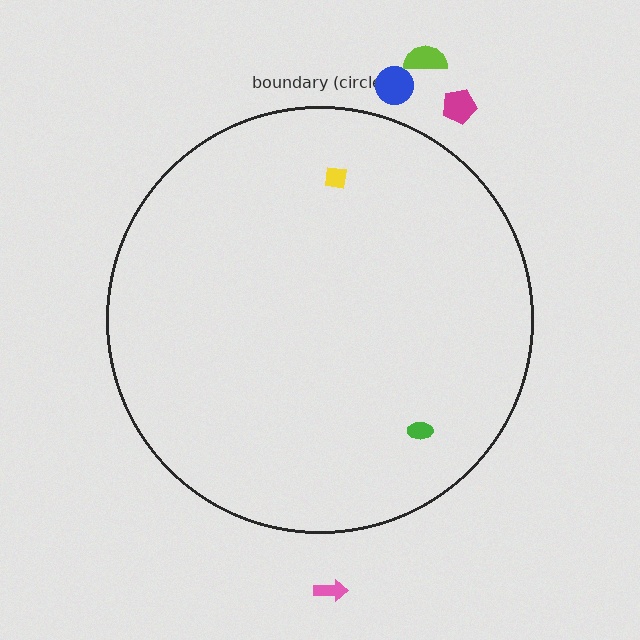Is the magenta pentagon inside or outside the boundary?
Outside.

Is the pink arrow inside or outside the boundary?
Outside.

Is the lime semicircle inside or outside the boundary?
Outside.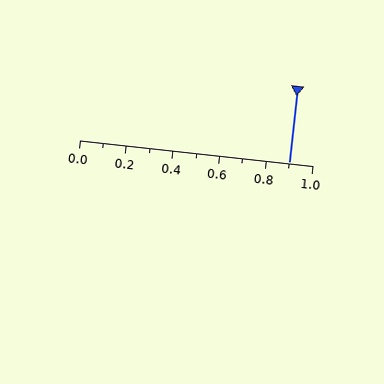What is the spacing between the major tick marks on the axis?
The major ticks are spaced 0.2 apart.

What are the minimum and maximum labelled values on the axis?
The axis runs from 0.0 to 1.0.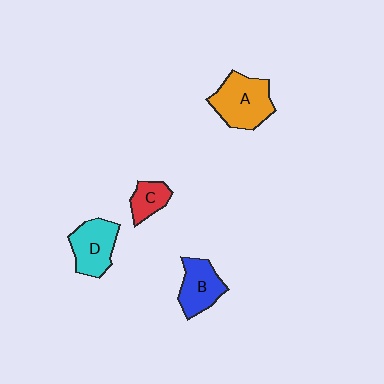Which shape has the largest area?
Shape A (orange).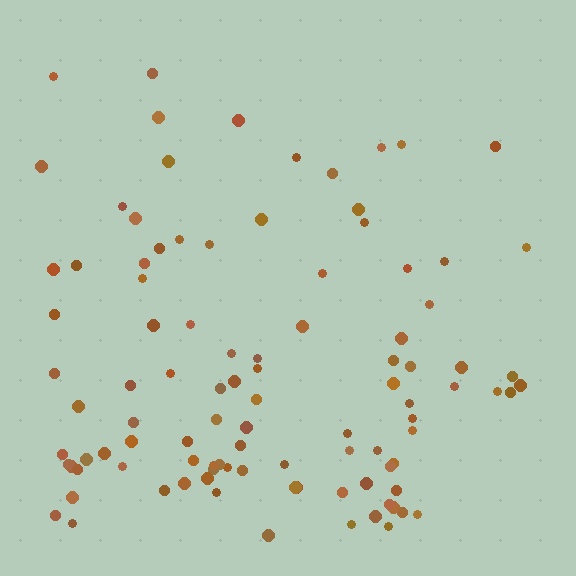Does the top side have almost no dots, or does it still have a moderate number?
Still a moderate number, just noticeably fewer than the bottom.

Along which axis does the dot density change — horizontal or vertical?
Vertical.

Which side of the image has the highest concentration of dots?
The bottom.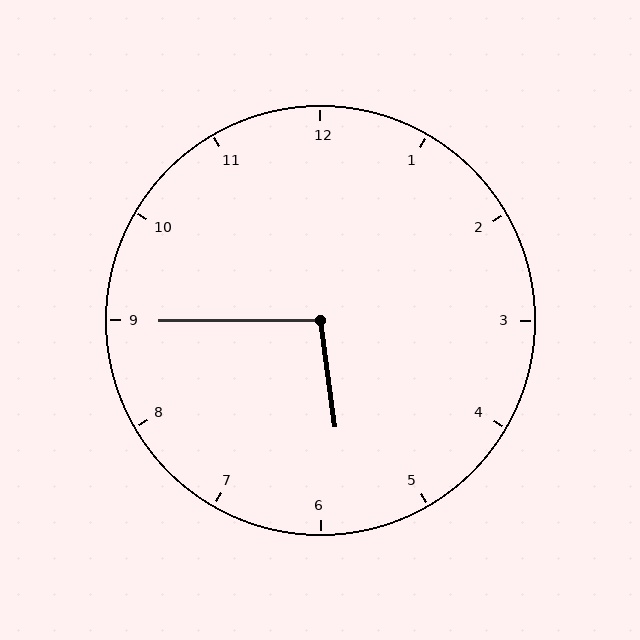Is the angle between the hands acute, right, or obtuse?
It is obtuse.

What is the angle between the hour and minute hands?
Approximately 98 degrees.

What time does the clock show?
5:45.